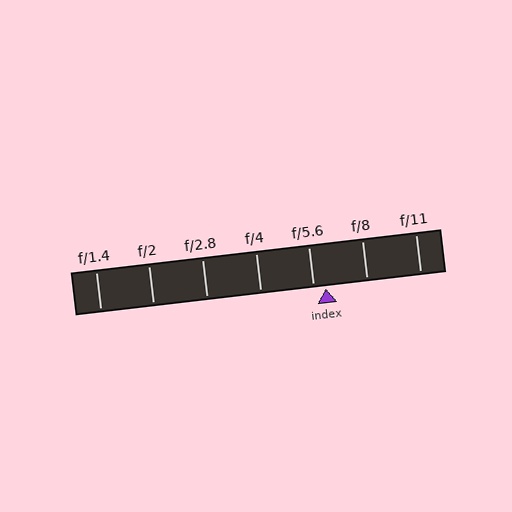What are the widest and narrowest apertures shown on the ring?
The widest aperture shown is f/1.4 and the narrowest is f/11.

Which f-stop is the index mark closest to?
The index mark is closest to f/5.6.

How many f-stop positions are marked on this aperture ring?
There are 7 f-stop positions marked.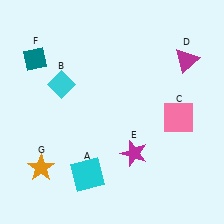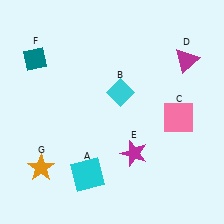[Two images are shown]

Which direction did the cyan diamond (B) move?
The cyan diamond (B) moved right.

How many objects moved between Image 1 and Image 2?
1 object moved between the two images.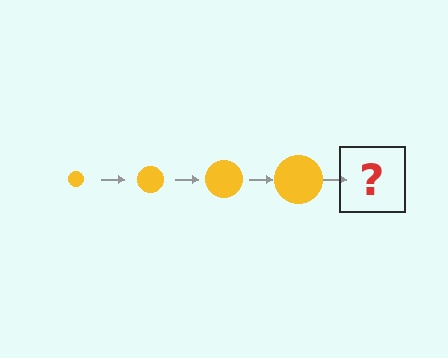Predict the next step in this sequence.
The next step is a yellow circle, larger than the previous one.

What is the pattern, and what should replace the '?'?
The pattern is that the circle gets progressively larger each step. The '?' should be a yellow circle, larger than the previous one.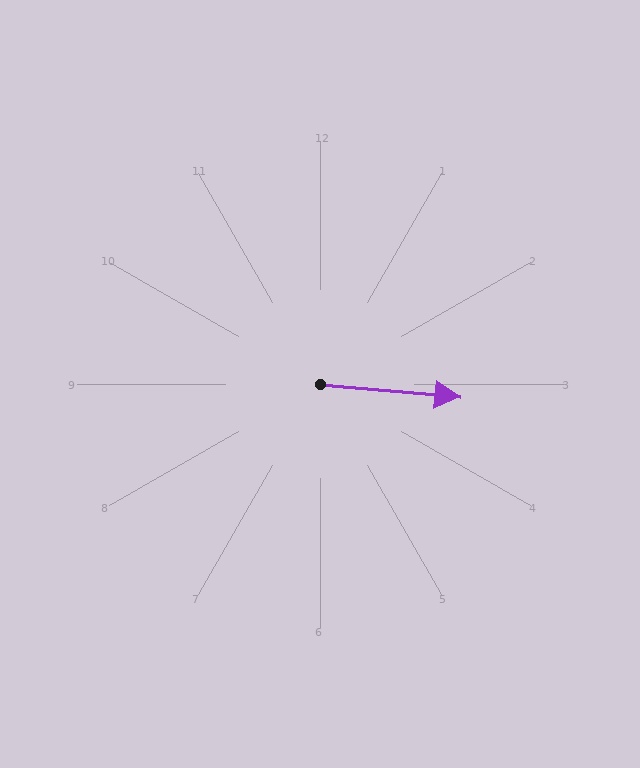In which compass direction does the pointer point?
East.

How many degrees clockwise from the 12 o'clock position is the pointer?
Approximately 95 degrees.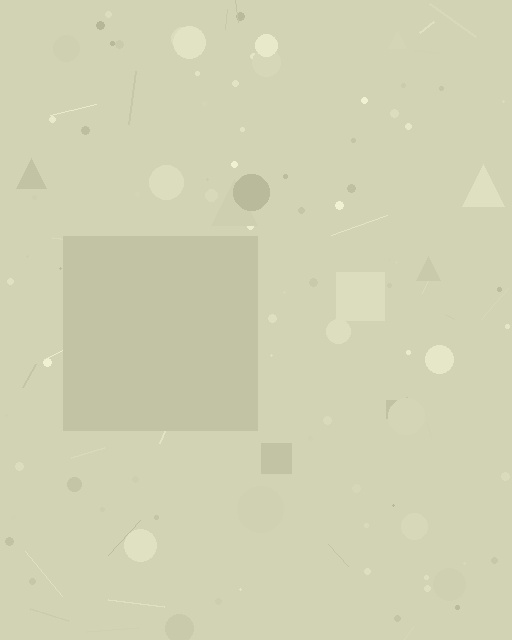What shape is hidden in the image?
A square is hidden in the image.